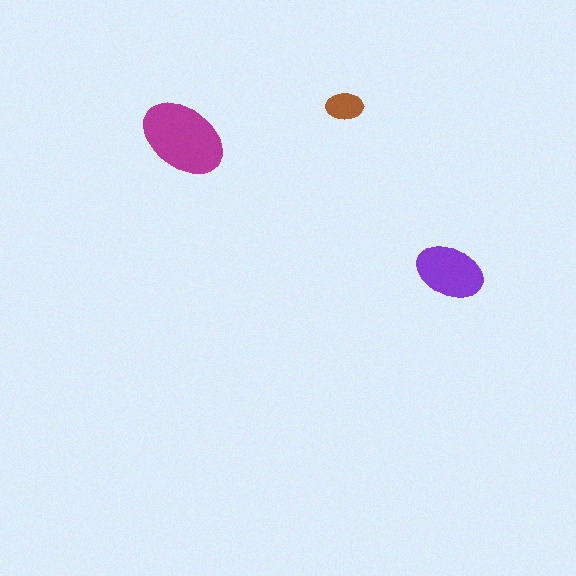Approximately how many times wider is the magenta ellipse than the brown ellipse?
About 2.5 times wider.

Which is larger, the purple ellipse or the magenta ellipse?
The magenta one.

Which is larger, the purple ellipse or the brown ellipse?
The purple one.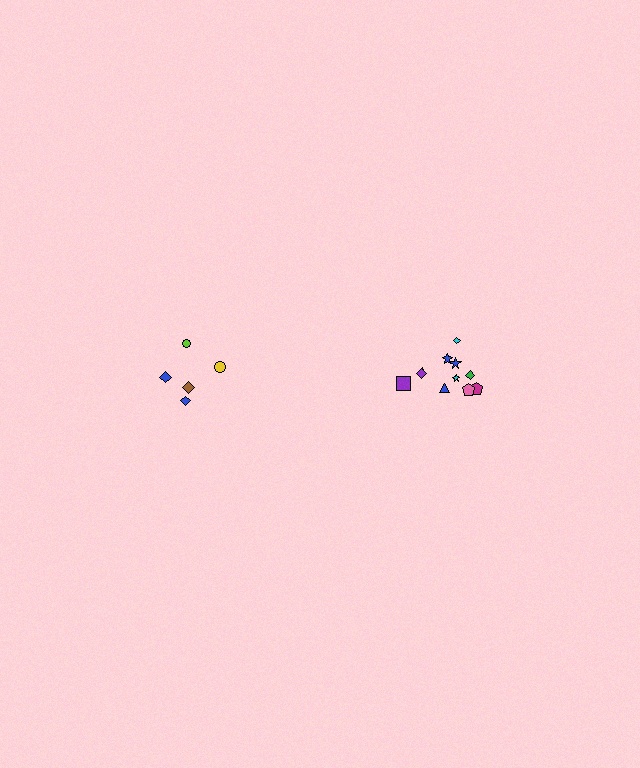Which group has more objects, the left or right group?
The right group.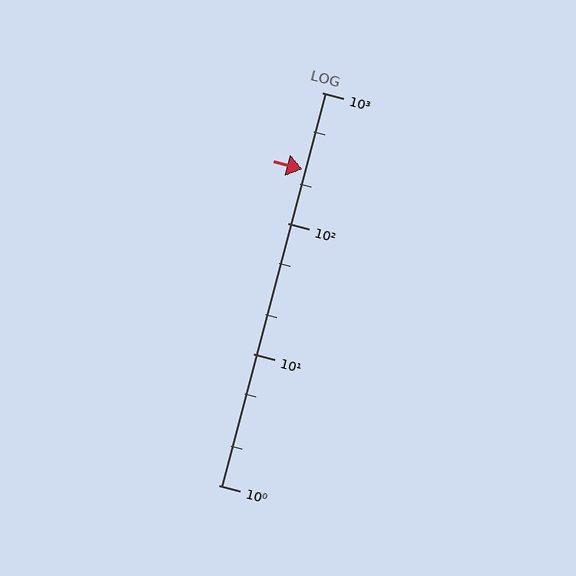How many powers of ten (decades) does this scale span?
The scale spans 3 decades, from 1 to 1000.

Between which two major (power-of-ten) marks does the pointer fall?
The pointer is between 100 and 1000.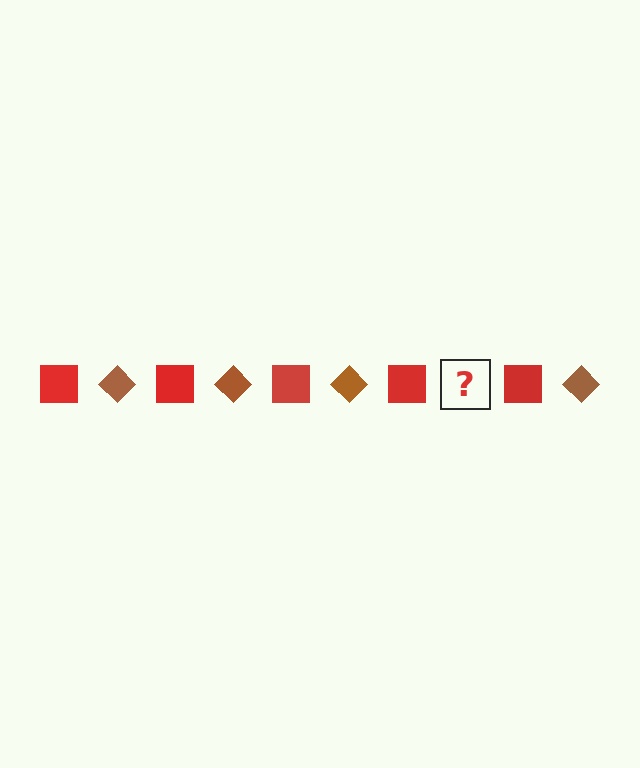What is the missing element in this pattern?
The missing element is a brown diamond.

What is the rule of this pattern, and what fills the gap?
The rule is that the pattern alternates between red square and brown diamond. The gap should be filled with a brown diamond.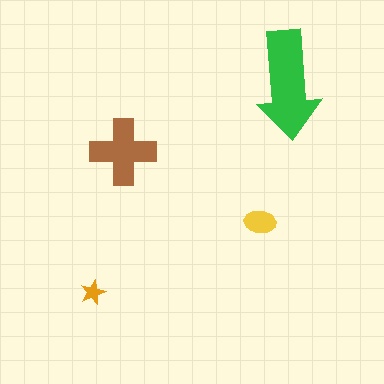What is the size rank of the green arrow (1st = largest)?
1st.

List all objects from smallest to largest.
The orange star, the yellow ellipse, the brown cross, the green arrow.